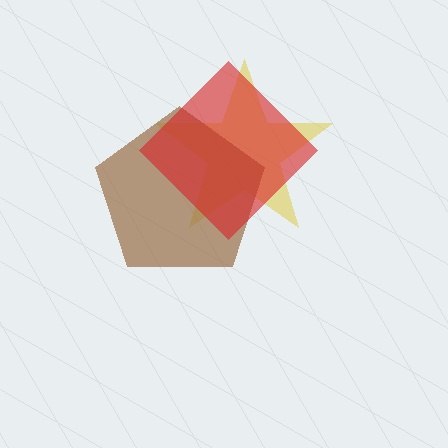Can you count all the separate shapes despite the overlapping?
Yes, there are 3 separate shapes.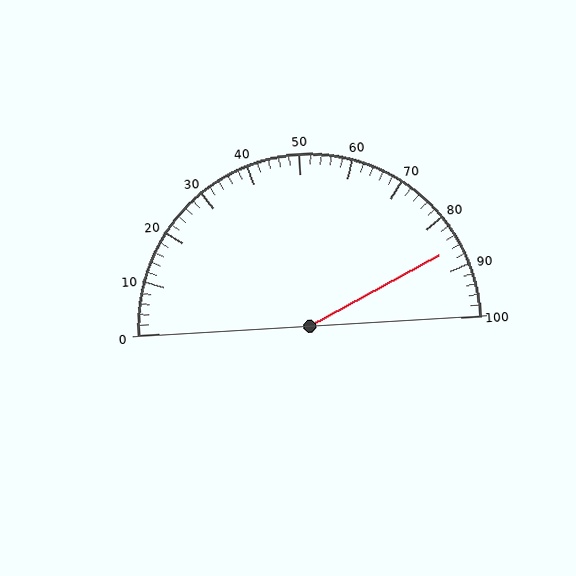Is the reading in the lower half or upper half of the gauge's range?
The reading is in the upper half of the range (0 to 100).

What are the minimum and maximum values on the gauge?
The gauge ranges from 0 to 100.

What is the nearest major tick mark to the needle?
The nearest major tick mark is 90.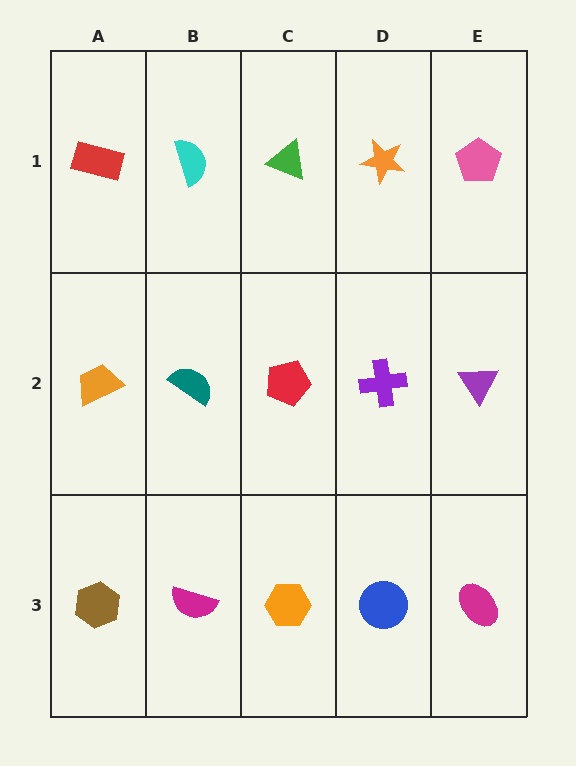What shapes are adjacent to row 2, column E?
A pink pentagon (row 1, column E), a magenta ellipse (row 3, column E), a purple cross (row 2, column D).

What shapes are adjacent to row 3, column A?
An orange trapezoid (row 2, column A), a magenta semicircle (row 3, column B).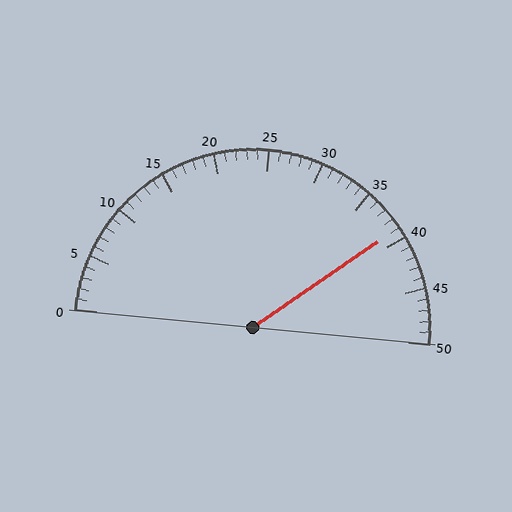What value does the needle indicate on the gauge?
The needle indicates approximately 39.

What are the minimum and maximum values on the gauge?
The gauge ranges from 0 to 50.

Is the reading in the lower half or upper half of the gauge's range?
The reading is in the upper half of the range (0 to 50).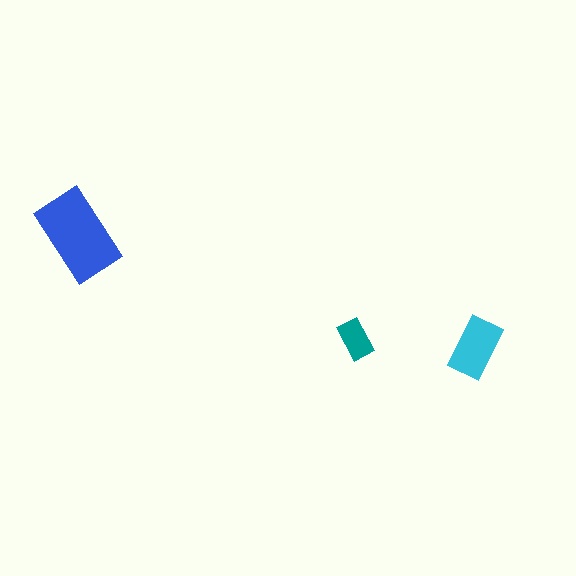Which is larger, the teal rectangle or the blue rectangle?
The blue one.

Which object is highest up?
The blue rectangle is topmost.